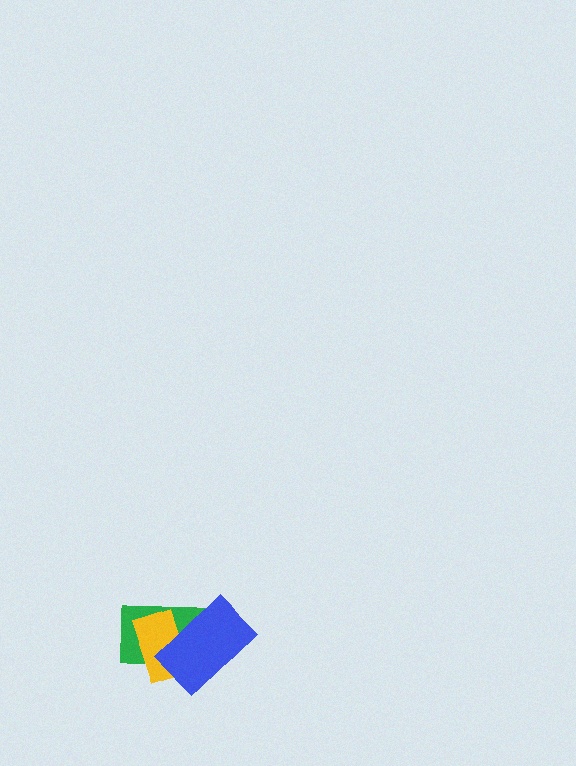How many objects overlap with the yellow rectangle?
2 objects overlap with the yellow rectangle.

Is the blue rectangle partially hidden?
No, no other shape covers it.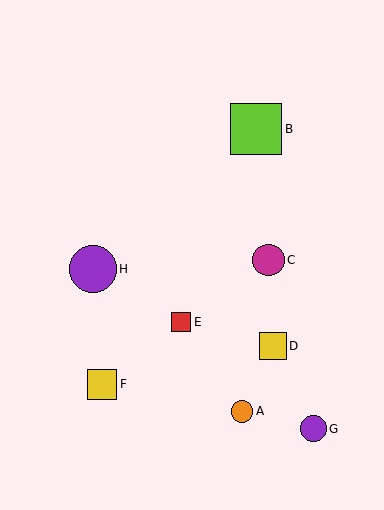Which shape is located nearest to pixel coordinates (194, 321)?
The red square (labeled E) at (181, 322) is nearest to that location.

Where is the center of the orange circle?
The center of the orange circle is at (242, 411).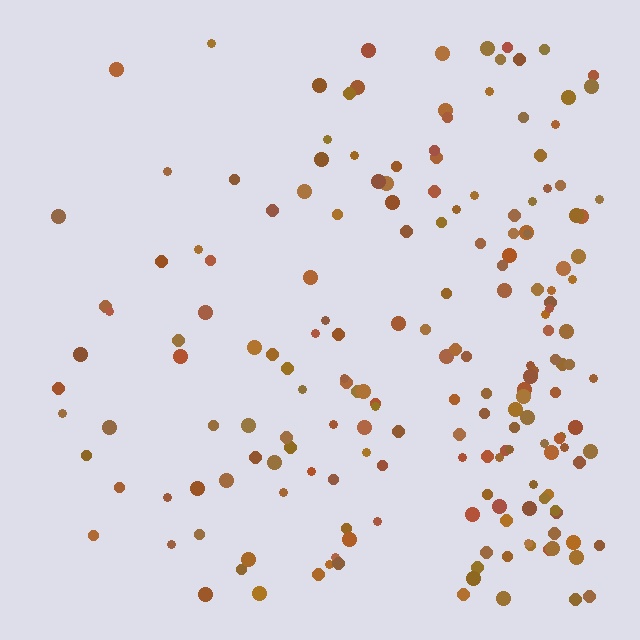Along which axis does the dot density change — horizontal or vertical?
Horizontal.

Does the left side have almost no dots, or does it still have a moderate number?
Still a moderate number, just noticeably fewer than the right.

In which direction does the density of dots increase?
From left to right, with the right side densest.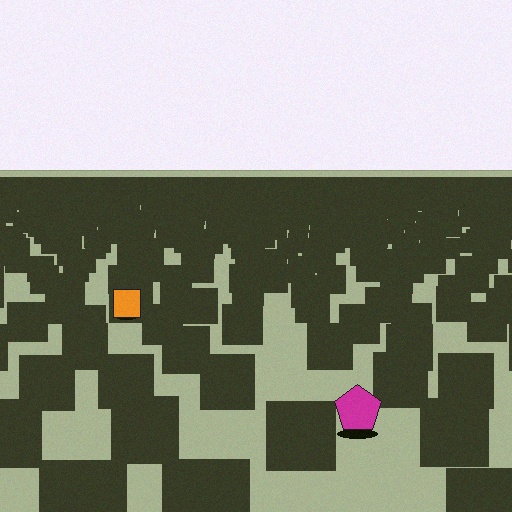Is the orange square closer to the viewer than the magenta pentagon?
No. The magenta pentagon is closer — you can tell from the texture gradient: the ground texture is coarser near it.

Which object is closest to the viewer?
The magenta pentagon is closest. The texture marks near it are larger and more spread out.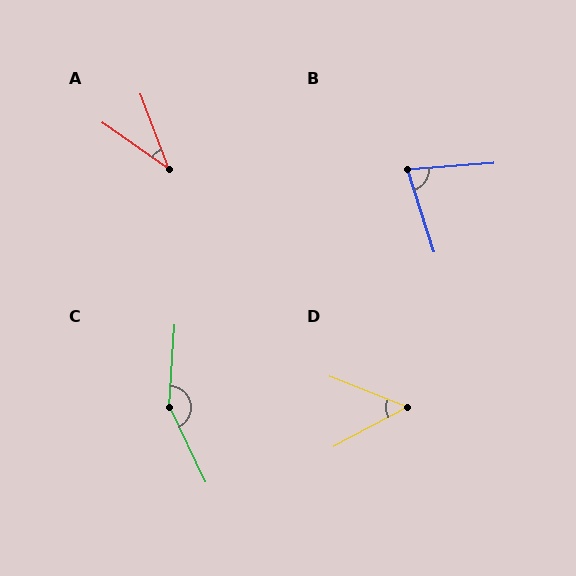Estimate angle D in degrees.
Approximately 50 degrees.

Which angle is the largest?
C, at approximately 151 degrees.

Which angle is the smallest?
A, at approximately 35 degrees.